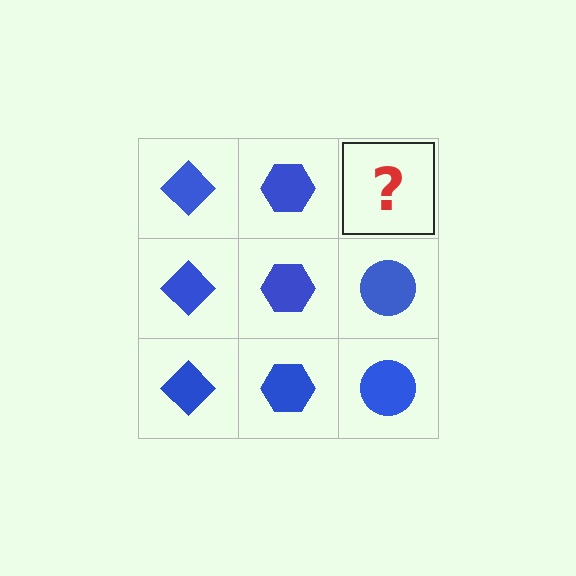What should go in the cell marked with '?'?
The missing cell should contain a blue circle.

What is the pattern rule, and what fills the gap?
The rule is that each column has a consistent shape. The gap should be filled with a blue circle.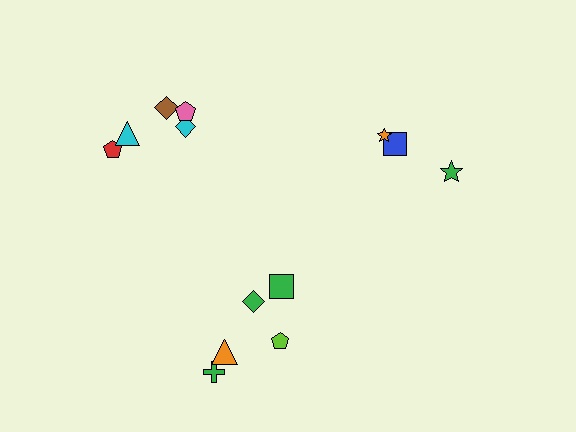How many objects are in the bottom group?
There are 5 objects.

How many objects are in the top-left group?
There are 5 objects.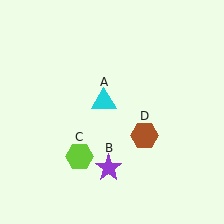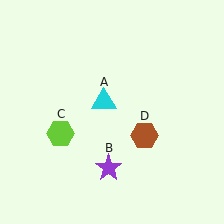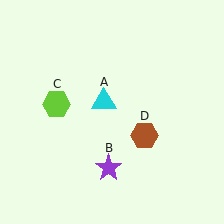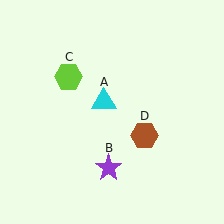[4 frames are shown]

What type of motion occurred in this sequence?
The lime hexagon (object C) rotated clockwise around the center of the scene.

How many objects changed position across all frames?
1 object changed position: lime hexagon (object C).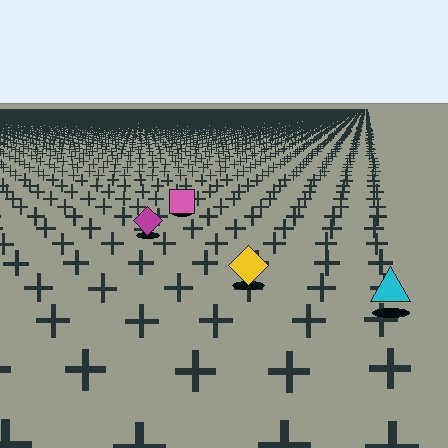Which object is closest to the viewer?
The cyan triangle is closest. The texture marks near it are larger and more spread out.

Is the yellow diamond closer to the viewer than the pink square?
Yes. The yellow diamond is closer — you can tell from the texture gradient: the ground texture is coarser near it.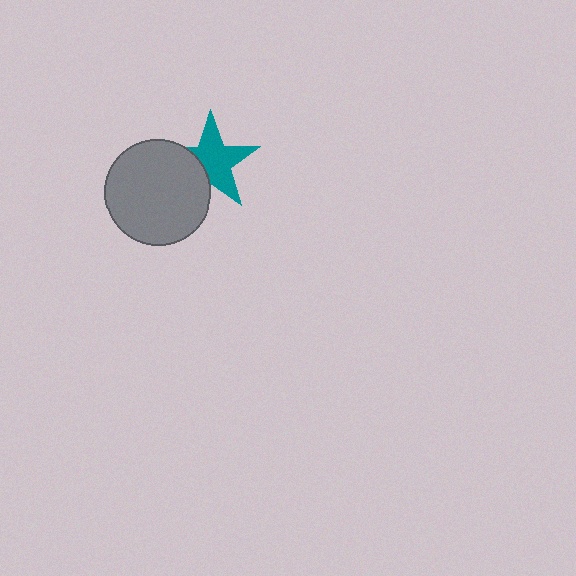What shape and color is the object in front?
The object in front is a gray circle.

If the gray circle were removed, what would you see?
You would see the complete teal star.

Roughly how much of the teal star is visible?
Most of it is visible (roughly 67%).